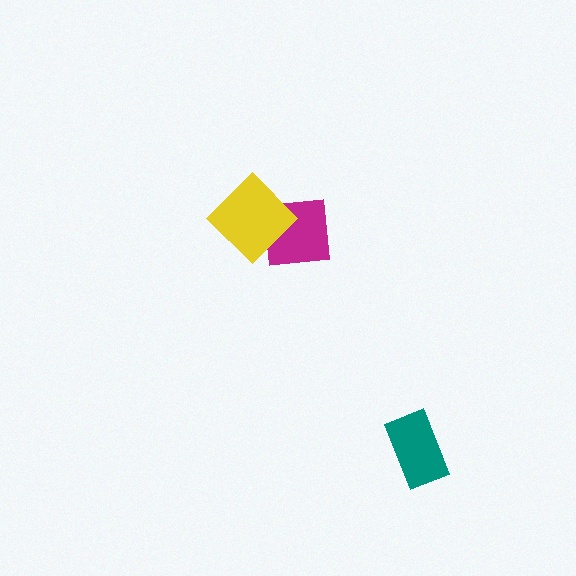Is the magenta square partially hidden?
Yes, it is partially covered by another shape.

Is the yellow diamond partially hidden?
No, no other shape covers it.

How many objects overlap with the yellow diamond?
1 object overlaps with the yellow diamond.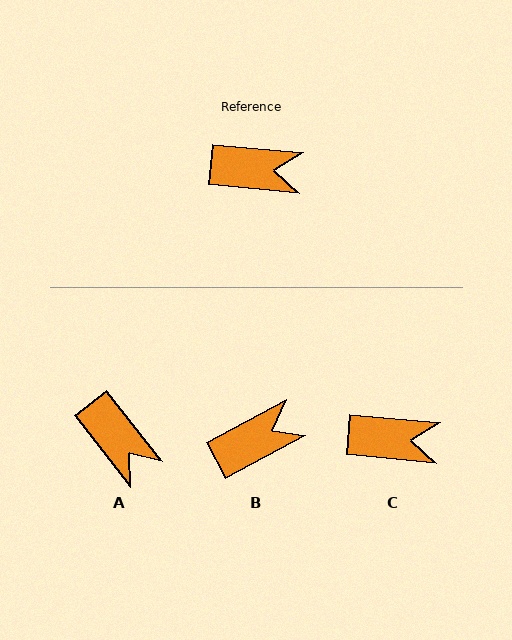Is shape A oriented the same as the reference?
No, it is off by about 46 degrees.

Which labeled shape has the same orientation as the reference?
C.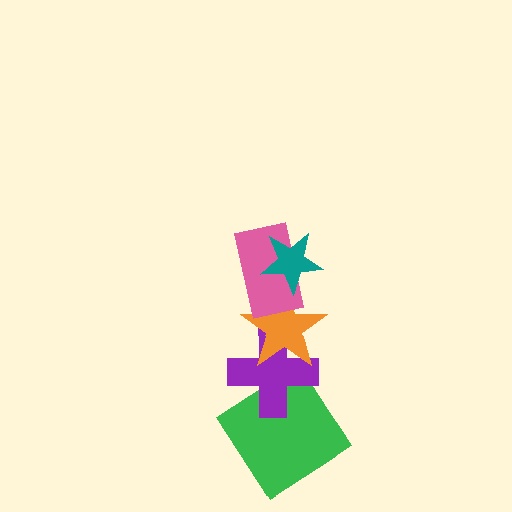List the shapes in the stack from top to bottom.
From top to bottom: the teal star, the pink rectangle, the orange star, the purple cross, the green diamond.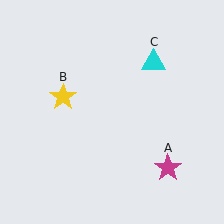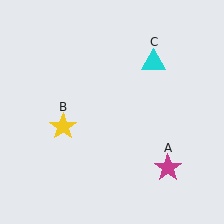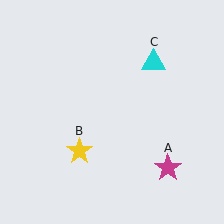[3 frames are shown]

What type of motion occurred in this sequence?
The yellow star (object B) rotated counterclockwise around the center of the scene.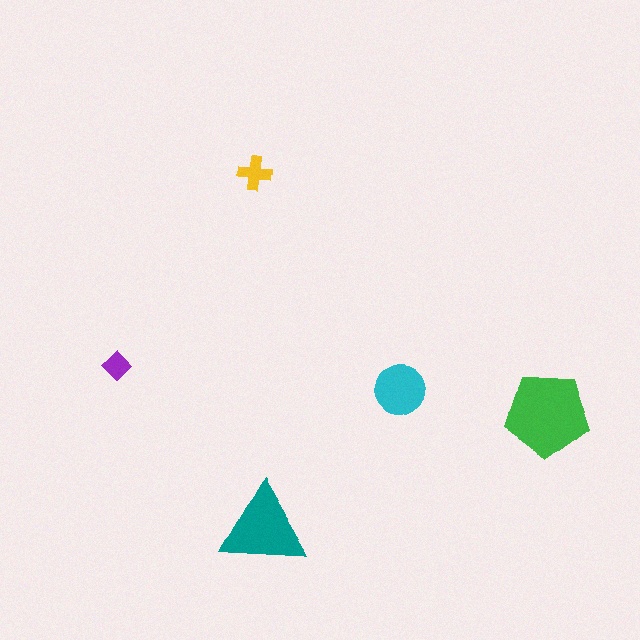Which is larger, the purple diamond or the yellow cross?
The yellow cross.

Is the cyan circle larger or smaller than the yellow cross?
Larger.